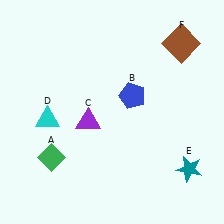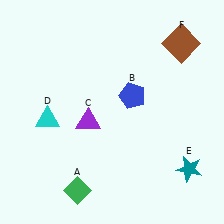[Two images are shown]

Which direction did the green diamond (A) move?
The green diamond (A) moved down.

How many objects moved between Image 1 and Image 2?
1 object moved between the two images.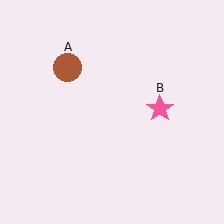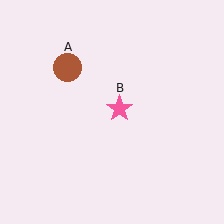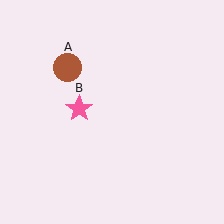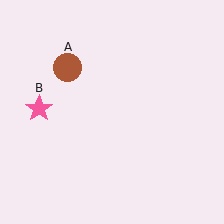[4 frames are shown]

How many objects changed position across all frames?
1 object changed position: pink star (object B).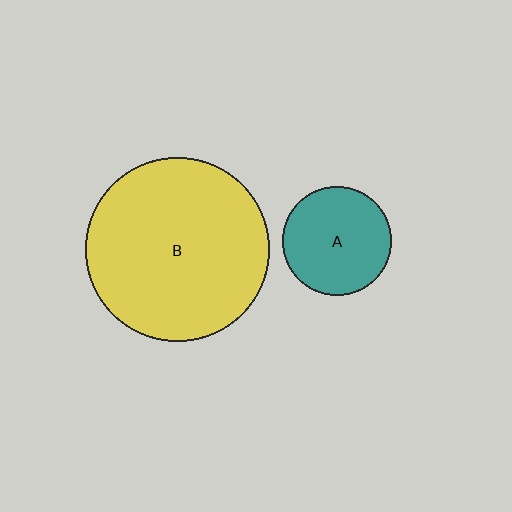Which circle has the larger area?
Circle B (yellow).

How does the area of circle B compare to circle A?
Approximately 2.9 times.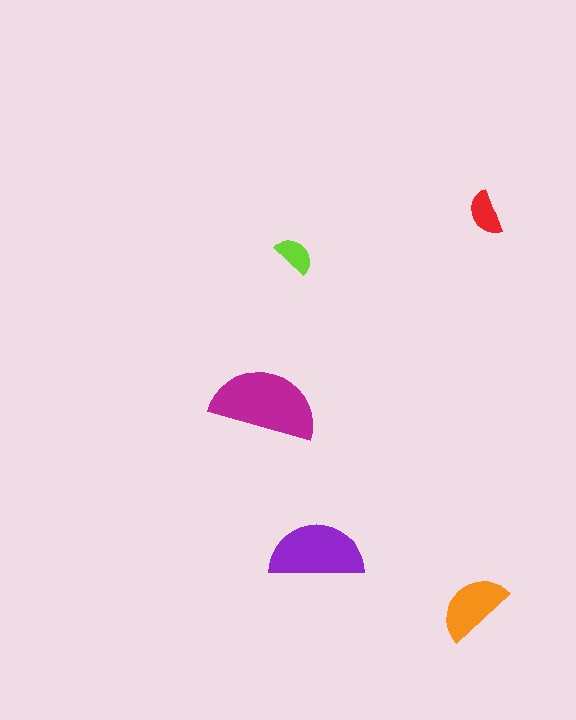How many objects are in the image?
There are 5 objects in the image.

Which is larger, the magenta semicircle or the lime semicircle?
The magenta one.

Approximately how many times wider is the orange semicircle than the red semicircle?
About 1.5 times wider.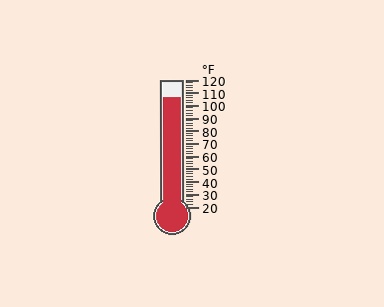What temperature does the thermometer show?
The thermometer shows approximately 106°F.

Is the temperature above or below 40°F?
The temperature is above 40°F.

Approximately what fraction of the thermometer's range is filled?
The thermometer is filled to approximately 85% of its range.